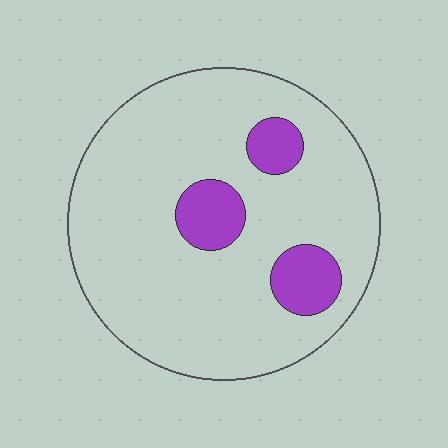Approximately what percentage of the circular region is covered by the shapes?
Approximately 15%.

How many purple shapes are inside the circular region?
3.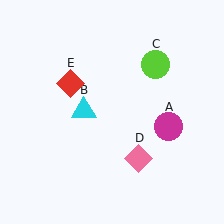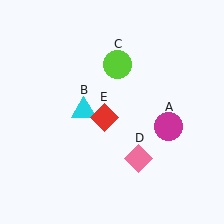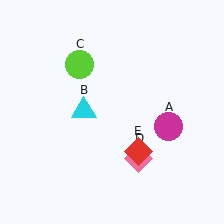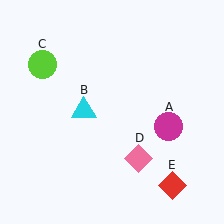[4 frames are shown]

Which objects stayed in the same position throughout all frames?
Magenta circle (object A) and cyan triangle (object B) and pink diamond (object D) remained stationary.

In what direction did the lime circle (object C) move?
The lime circle (object C) moved left.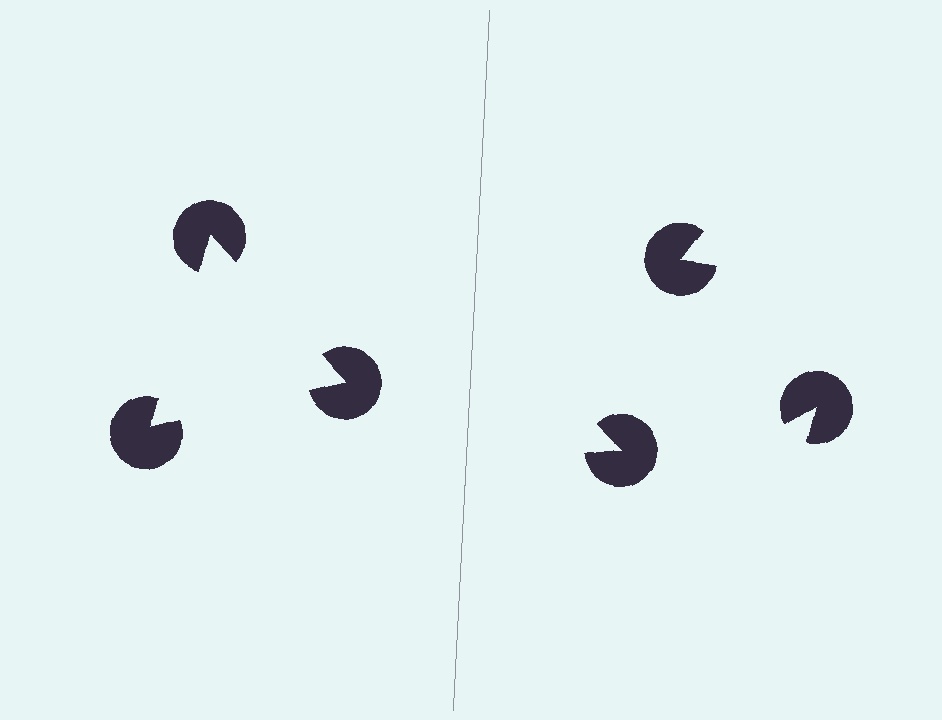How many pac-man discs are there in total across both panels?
6 — 3 on each side.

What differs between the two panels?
The pac-man discs are positioned identically on both sides; only the wedge orientations differ. On the left they align to a triangle; on the right they are misaligned.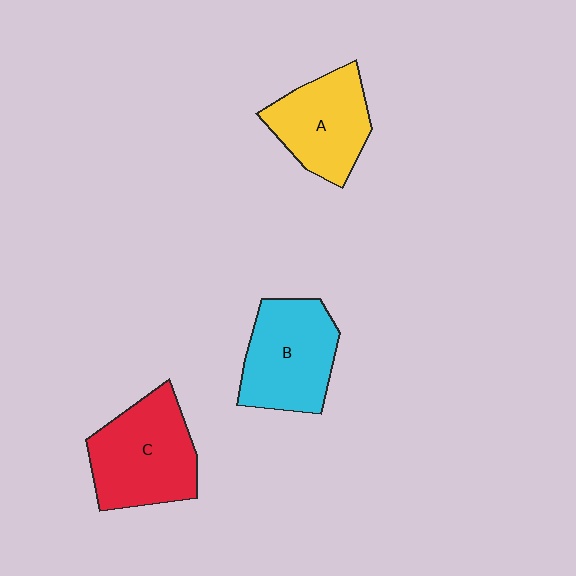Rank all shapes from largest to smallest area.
From largest to smallest: C (red), B (cyan), A (yellow).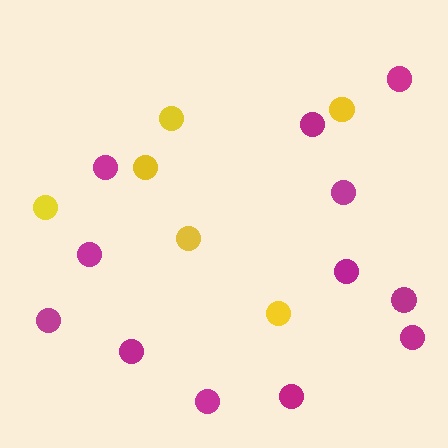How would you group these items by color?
There are 2 groups: one group of yellow circles (6) and one group of magenta circles (12).